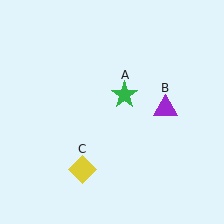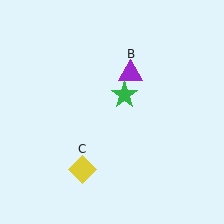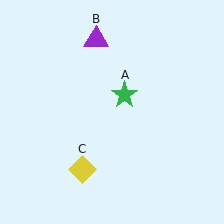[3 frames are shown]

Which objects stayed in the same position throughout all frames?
Green star (object A) and yellow diamond (object C) remained stationary.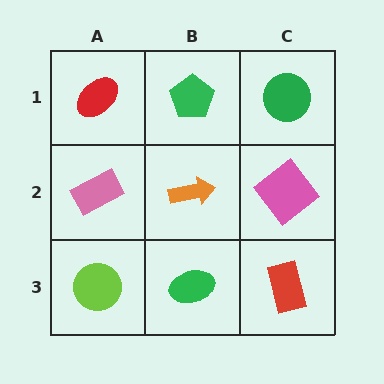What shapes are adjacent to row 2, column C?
A green circle (row 1, column C), a red rectangle (row 3, column C), an orange arrow (row 2, column B).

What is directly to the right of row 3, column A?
A green ellipse.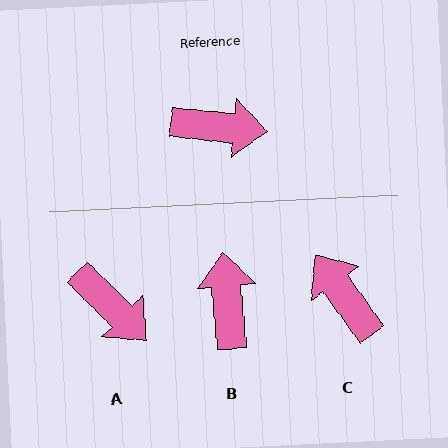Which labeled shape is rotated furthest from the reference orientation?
C, about 132 degrees away.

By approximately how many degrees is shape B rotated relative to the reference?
Approximately 101 degrees counter-clockwise.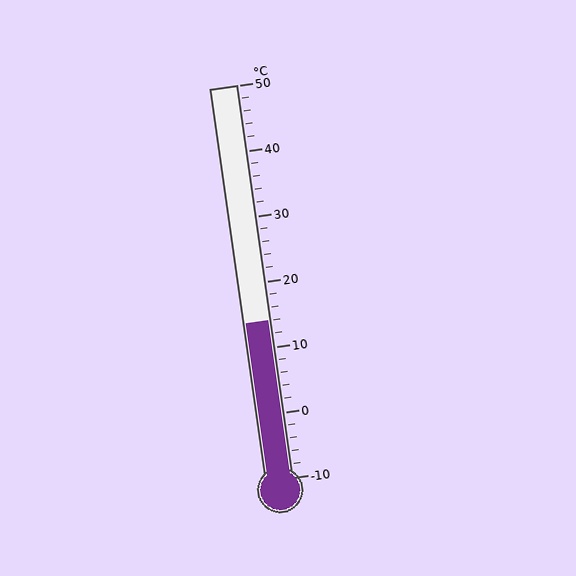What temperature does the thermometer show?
The thermometer shows approximately 14°C.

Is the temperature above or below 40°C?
The temperature is below 40°C.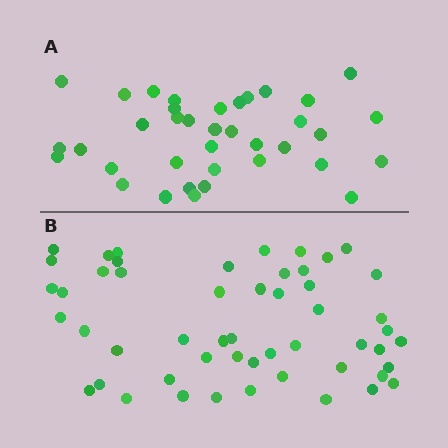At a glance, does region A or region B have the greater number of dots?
Region B (the bottom region) has more dots.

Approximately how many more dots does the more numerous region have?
Region B has approximately 15 more dots than region A.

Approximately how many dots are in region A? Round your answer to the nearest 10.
About 40 dots. (The exact count is 37, which rounds to 40.)